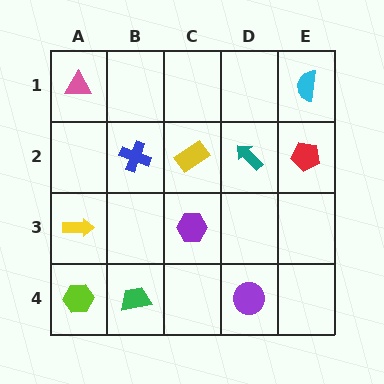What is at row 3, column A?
A yellow arrow.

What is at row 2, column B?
A blue cross.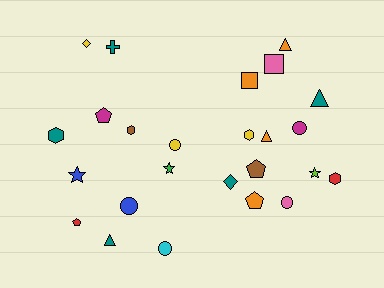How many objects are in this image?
There are 25 objects.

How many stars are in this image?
There are 3 stars.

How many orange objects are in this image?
There are 4 orange objects.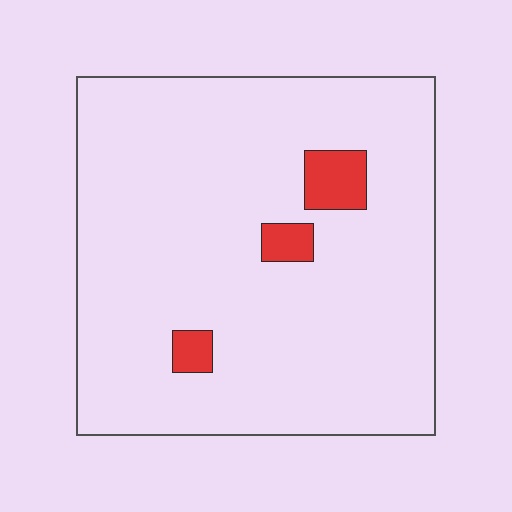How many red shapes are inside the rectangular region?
3.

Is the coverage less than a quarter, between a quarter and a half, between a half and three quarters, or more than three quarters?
Less than a quarter.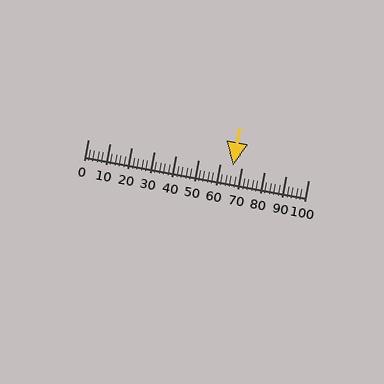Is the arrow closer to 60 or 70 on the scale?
The arrow is closer to 70.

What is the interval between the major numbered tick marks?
The major tick marks are spaced 10 units apart.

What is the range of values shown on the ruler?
The ruler shows values from 0 to 100.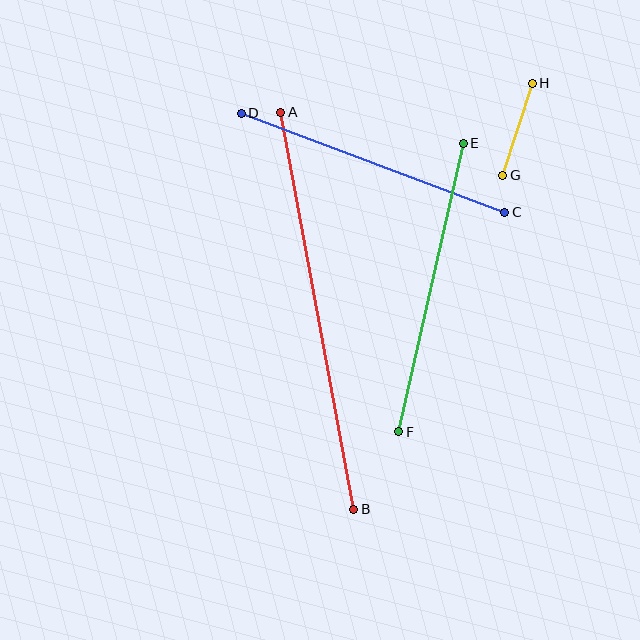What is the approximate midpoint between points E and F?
The midpoint is at approximately (431, 287) pixels.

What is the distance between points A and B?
The distance is approximately 404 pixels.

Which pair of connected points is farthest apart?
Points A and B are farthest apart.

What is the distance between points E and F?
The distance is approximately 296 pixels.